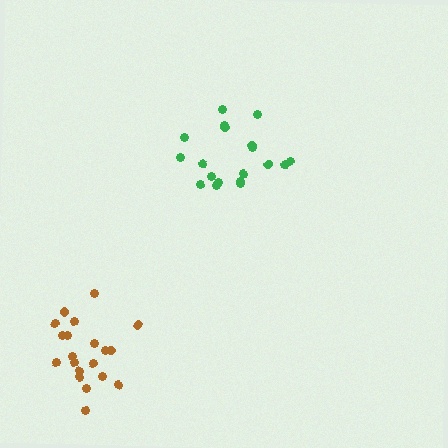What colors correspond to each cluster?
The clusters are colored: green, brown.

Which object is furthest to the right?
The green cluster is rightmost.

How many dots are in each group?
Group 1: 19 dots, Group 2: 20 dots (39 total).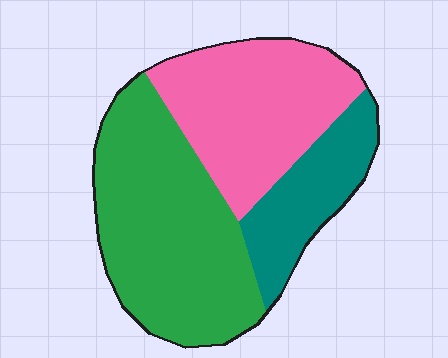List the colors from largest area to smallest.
From largest to smallest: green, pink, teal.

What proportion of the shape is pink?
Pink covers roughly 35% of the shape.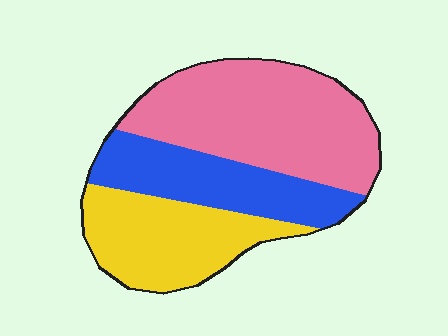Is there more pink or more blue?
Pink.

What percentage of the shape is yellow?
Yellow takes up about one quarter (1/4) of the shape.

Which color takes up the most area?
Pink, at roughly 45%.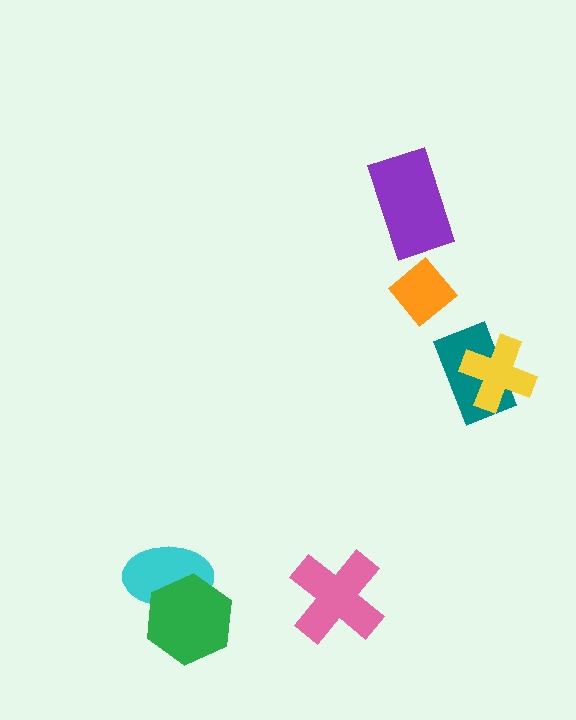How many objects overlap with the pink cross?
0 objects overlap with the pink cross.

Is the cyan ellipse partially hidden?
Yes, it is partially covered by another shape.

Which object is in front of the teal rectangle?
The yellow cross is in front of the teal rectangle.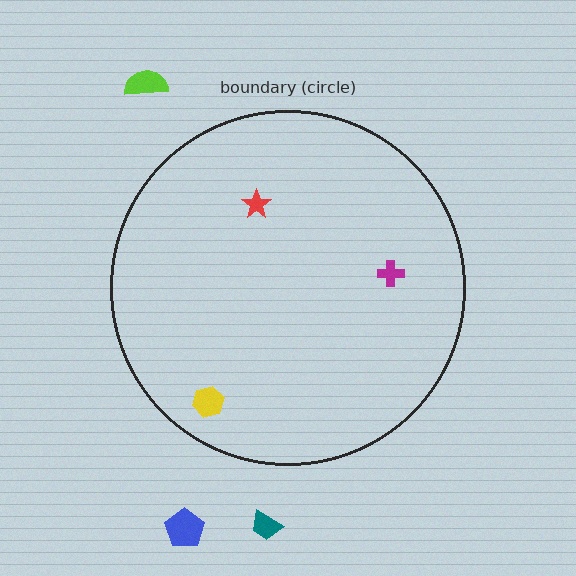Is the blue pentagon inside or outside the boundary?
Outside.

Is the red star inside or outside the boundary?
Inside.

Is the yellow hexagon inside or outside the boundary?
Inside.